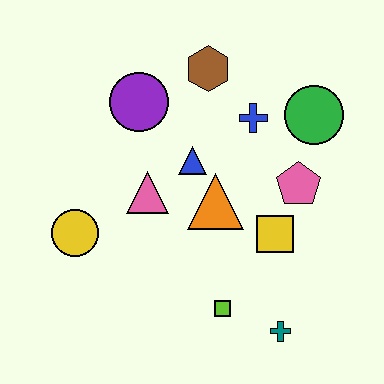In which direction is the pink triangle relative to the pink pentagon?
The pink triangle is to the left of the pink pentagon.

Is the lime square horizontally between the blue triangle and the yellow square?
Yes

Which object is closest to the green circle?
The blue cross is closest to the green circle.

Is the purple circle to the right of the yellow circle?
Yes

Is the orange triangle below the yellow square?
No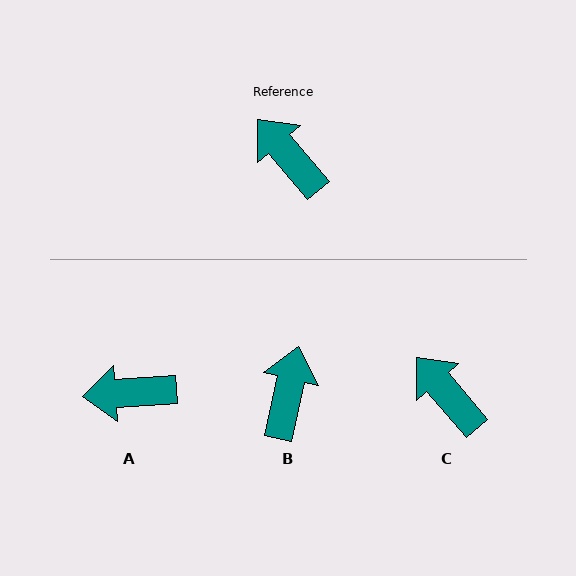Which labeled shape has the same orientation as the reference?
C.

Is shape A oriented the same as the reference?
No, it is off by about 54 degrees.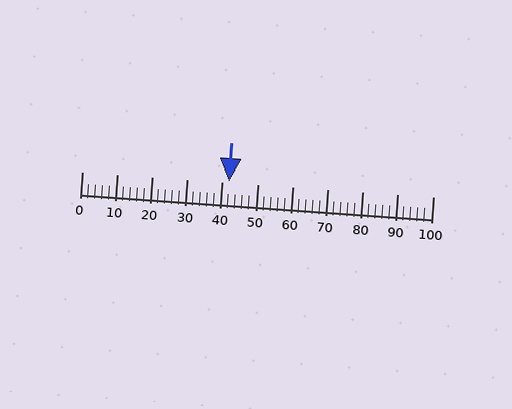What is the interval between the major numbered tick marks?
The major tick marks are spaced 10 units apart.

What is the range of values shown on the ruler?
The ruler shows values from 0 to 100.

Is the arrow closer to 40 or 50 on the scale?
The arrow is closer to 40.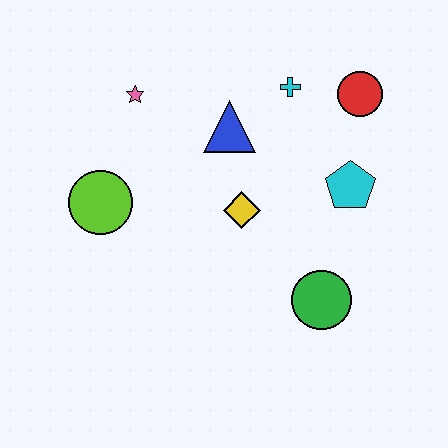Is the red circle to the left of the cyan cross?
No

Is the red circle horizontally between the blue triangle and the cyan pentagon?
No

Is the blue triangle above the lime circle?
Yes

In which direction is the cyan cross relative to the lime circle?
The cyan cross is to the right of the lime circle.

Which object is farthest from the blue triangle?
The green circle is farthest from the blue triangle.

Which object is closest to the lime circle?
The pink star is closest to the lime circle.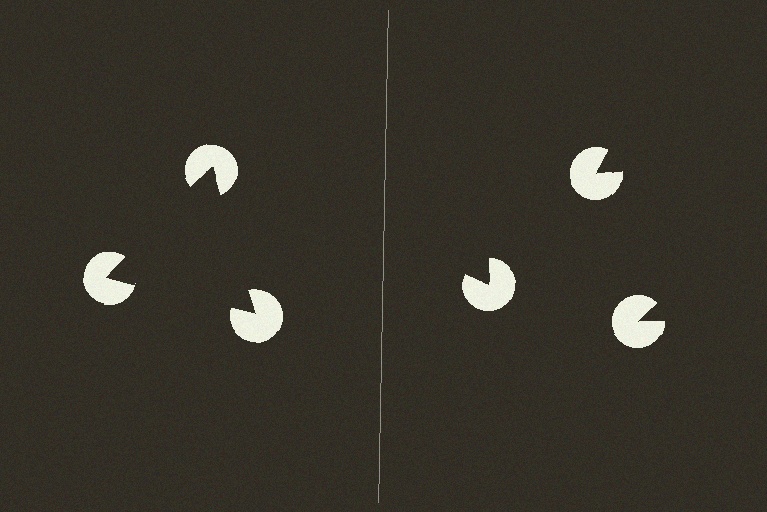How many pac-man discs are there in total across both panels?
6 — 3 on each side.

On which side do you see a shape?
An illusory triangle appears on the left side. On the right side the wedge cuts are rotated, so no coherent shape forms.